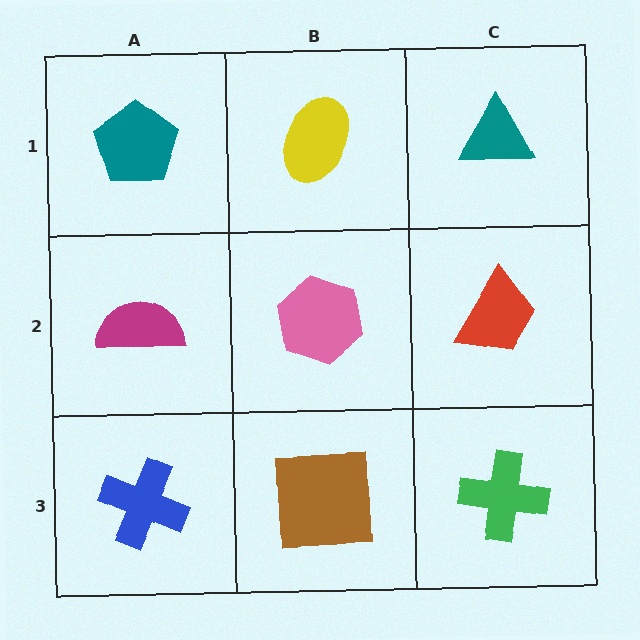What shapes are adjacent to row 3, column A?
A magenta semicircle (row 2, column A), a brown square (row 3, column B).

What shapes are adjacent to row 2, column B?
A yellow ellipse (row 1, column B), a brown square (row 3, column B), a magenta semicircle (row 2, column A), a red trapezoid (row 2, column C).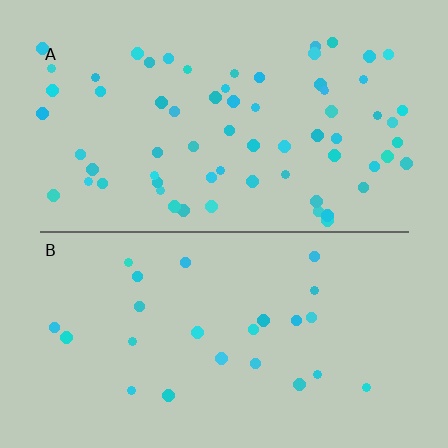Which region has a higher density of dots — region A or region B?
A (the top).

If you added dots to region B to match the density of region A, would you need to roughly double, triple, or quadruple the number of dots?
Approximately triple.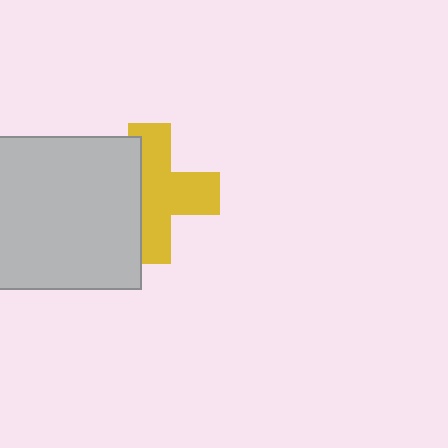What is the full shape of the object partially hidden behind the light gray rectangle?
The partially hidden object is a yellow cross.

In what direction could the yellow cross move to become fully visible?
The yellow cross could move right. That would shift it out from behind the light gray rectangle entirely.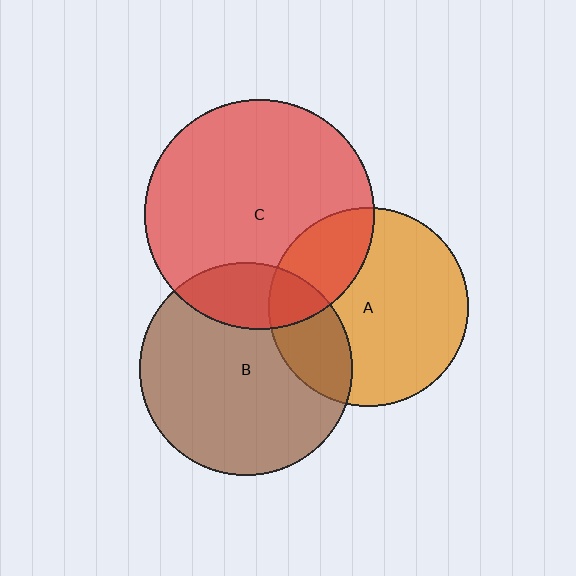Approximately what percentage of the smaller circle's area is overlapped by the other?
Approximately 25%.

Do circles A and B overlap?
Yes.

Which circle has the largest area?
Circle C (red).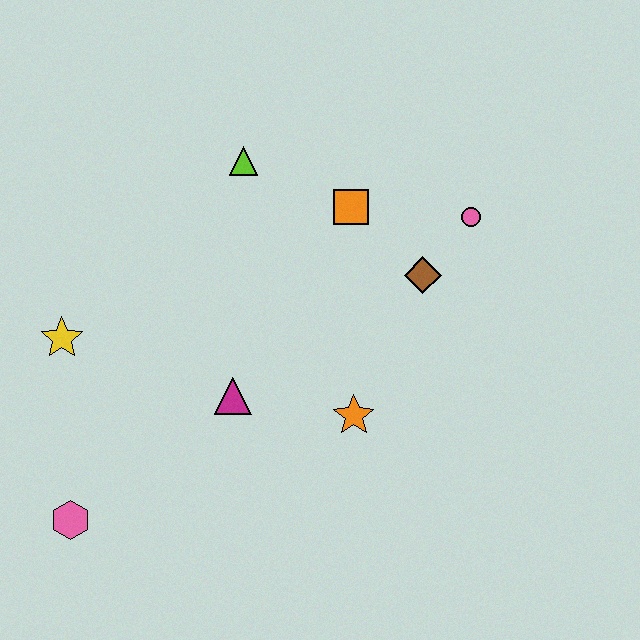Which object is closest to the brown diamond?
The pink circle is closest to the brown diamond.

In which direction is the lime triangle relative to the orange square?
The lime triangle is to the left of the orange square.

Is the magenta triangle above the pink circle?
No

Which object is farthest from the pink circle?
The pink hexagon is farthest from the pink circle.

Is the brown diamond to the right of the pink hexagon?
Yes